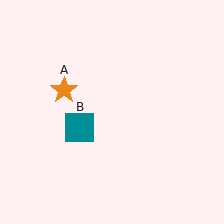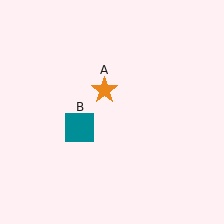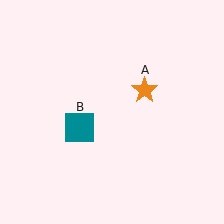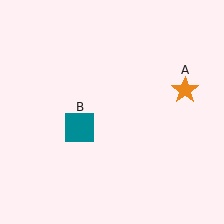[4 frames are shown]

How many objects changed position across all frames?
1 object changed position: orange star (object A).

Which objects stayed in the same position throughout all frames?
Teal square (object B) remained stationary.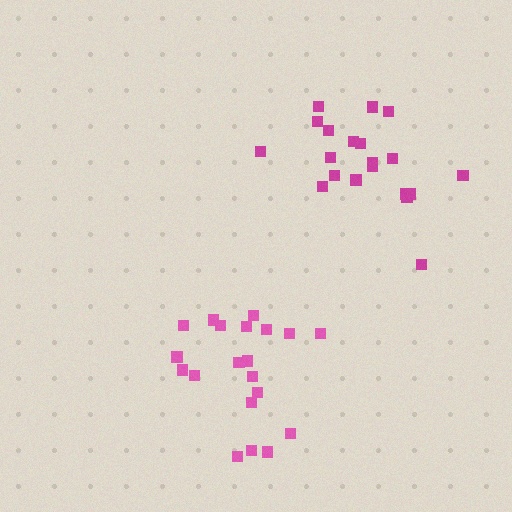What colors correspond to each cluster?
The clusters are colored: pink, magenta.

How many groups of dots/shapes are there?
There are 2 groups.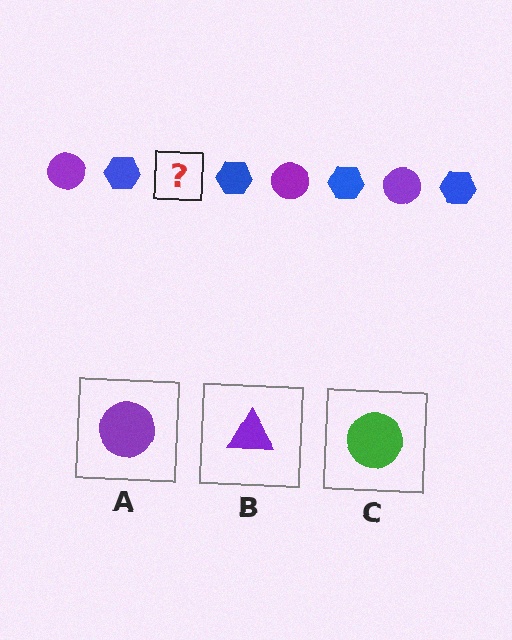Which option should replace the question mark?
Option A.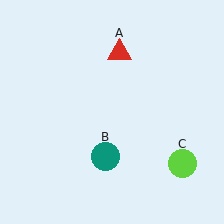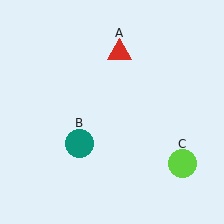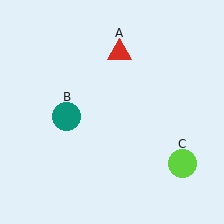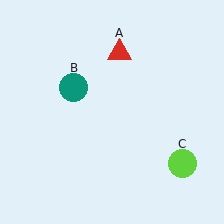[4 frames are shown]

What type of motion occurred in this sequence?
The teal circle (object B) rotated clockwise around the center of the scene.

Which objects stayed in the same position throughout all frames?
Red triangle (object A) and lime circle (object C) remained stationary.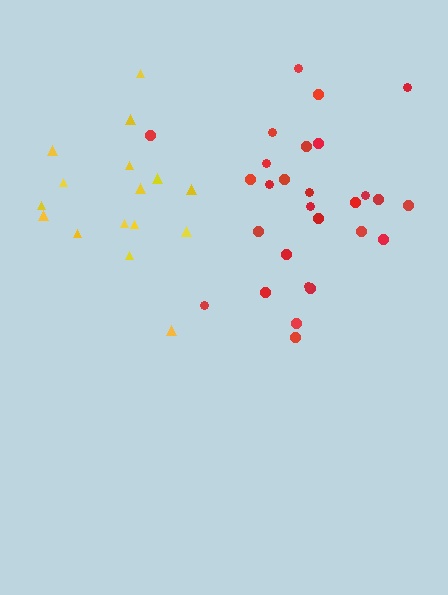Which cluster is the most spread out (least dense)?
Yellow.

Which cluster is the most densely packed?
Red.